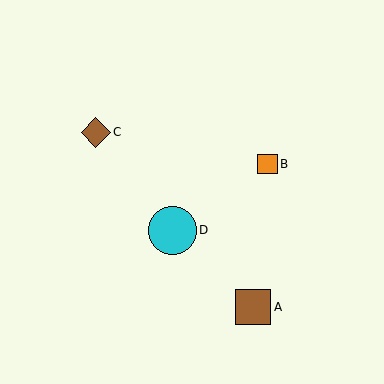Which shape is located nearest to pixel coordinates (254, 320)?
The brown square (labeled A) at (253, 307) is nearest to that location.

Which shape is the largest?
The cyan circle (labeled D) is the largest.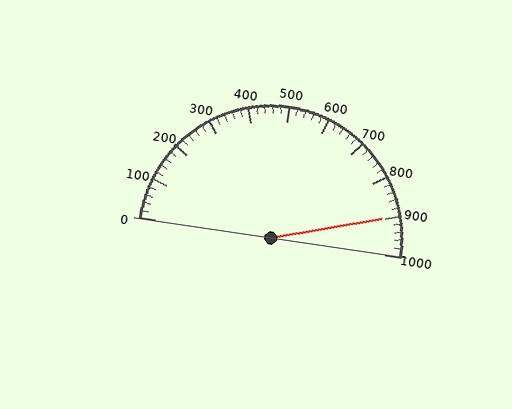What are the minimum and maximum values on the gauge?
The gauge ranges from 0 to 1000.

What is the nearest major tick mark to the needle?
The nearest major tick mark is 900.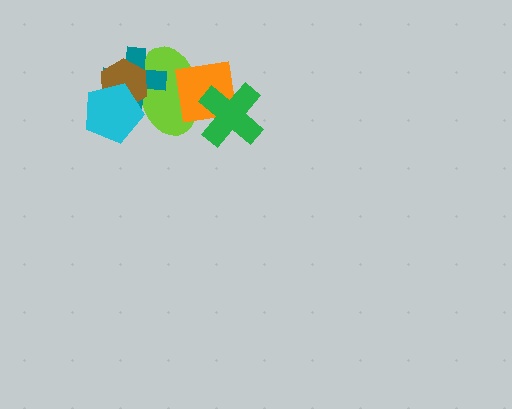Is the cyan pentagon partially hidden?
No, no other shape covers it.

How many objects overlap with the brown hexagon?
3 objects overlap with the brown hexagon.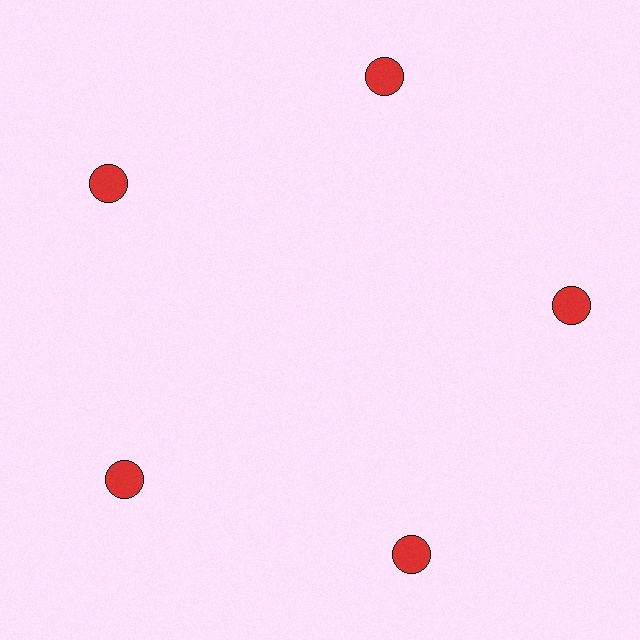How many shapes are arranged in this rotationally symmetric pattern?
There are 5 shapes, arranged in 5 groups of 1.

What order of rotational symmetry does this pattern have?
This pattern has 5-fold rotational symmetry.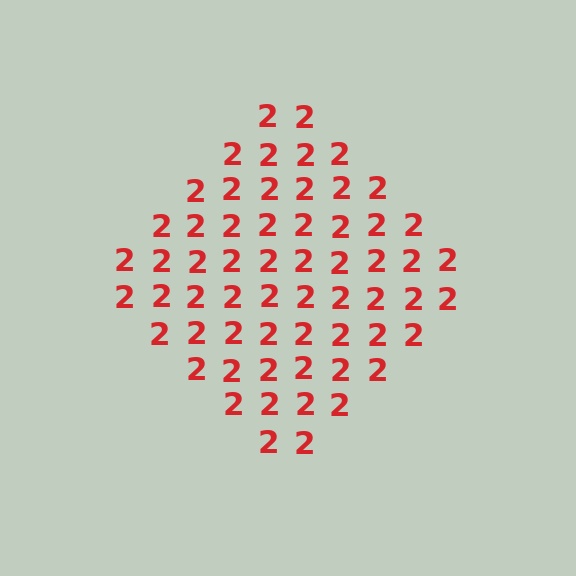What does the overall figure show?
The overall figure shows a diamond.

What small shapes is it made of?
It is made of small digit 2's.